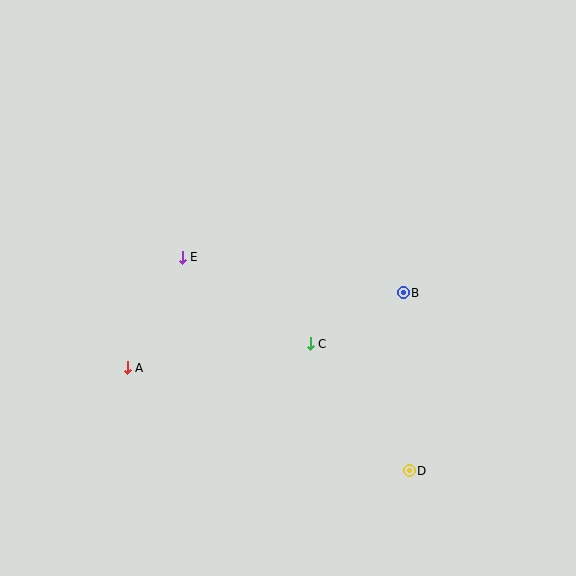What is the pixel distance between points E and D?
The distance between E and D is 311 pixels.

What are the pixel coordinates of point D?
Point D is at (409, 471).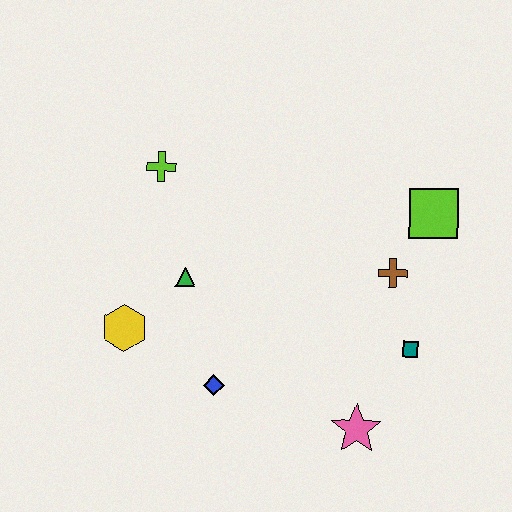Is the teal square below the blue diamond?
No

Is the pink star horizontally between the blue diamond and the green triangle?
No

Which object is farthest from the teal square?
The lime cross is farthest from the teal square.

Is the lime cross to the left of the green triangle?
Yes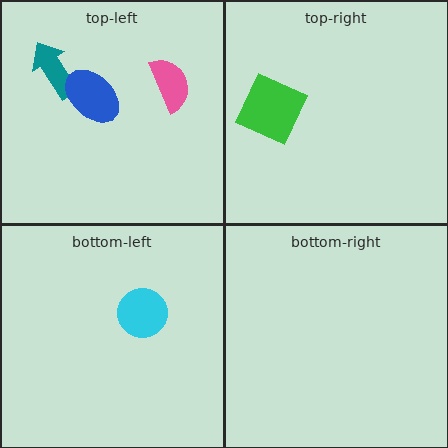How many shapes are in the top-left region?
3.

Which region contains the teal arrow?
The top-left region.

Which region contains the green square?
The top-right region.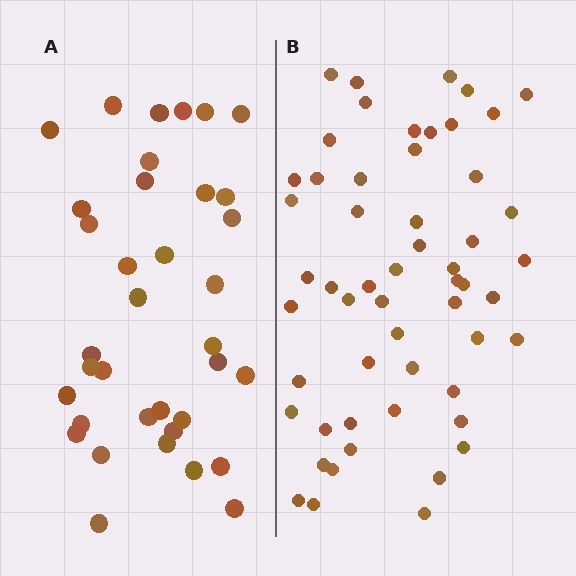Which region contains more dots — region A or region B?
Region B (the right region) has more dots.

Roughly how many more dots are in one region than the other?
Region B has approximately 20 more dots than region A.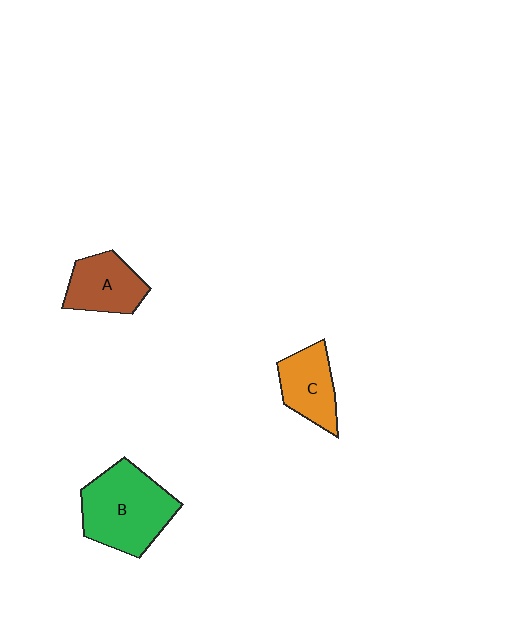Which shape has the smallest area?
Shape C (orange).